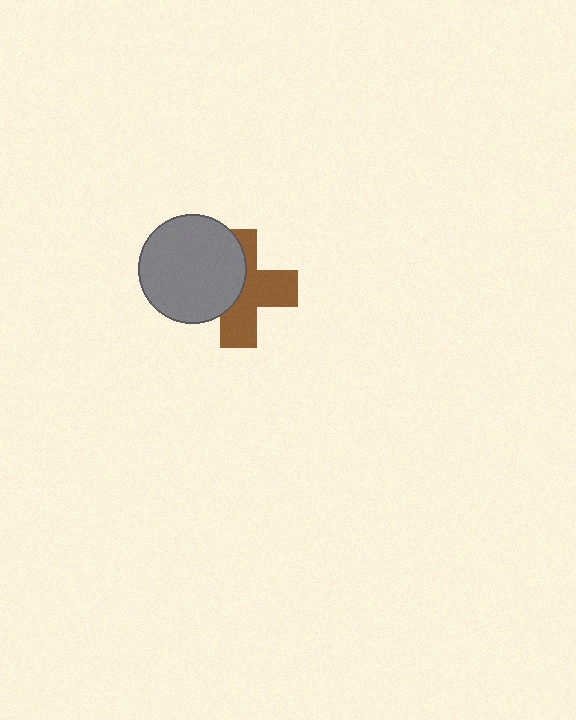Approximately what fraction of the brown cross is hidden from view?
Roughly 45% of the brown cross is hidden behind the gray circle.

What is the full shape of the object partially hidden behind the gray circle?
The partially hidden object is a brown cross.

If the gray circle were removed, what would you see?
You would see the complete brown cross.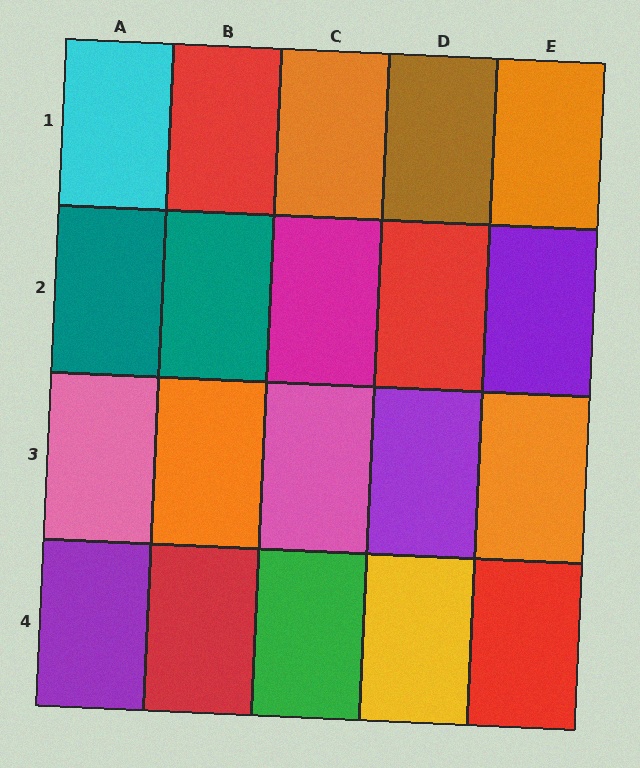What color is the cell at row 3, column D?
Purple.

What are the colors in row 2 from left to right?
Teal, teal, magenta, red, purple.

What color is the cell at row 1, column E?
Orange.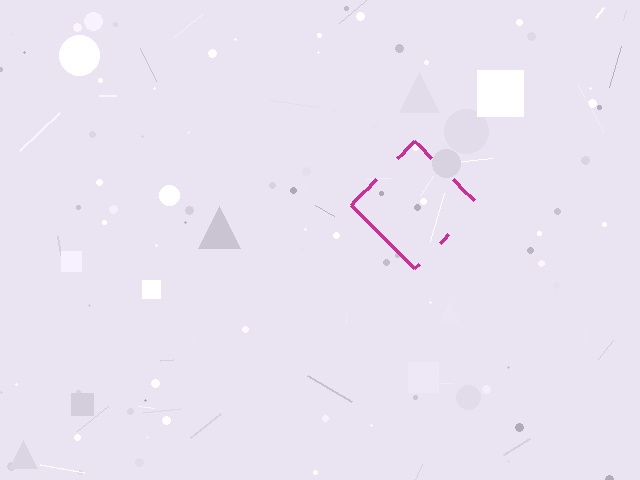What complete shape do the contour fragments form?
The contour fragments form a diamond.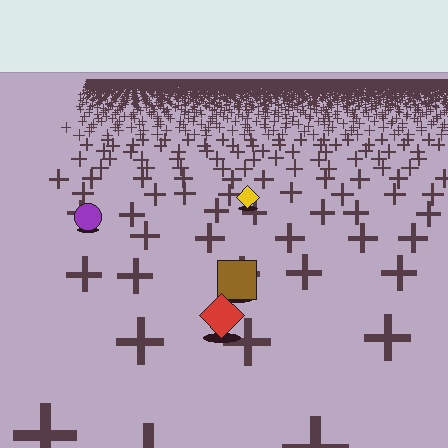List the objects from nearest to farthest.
From nearest to farthest: the red diamond, the brown square, the purple circle, the yellow diamond.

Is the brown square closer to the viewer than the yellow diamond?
Yes. The brown square is closer — you can tell from the texture gradient: the ground texture is coarser near it.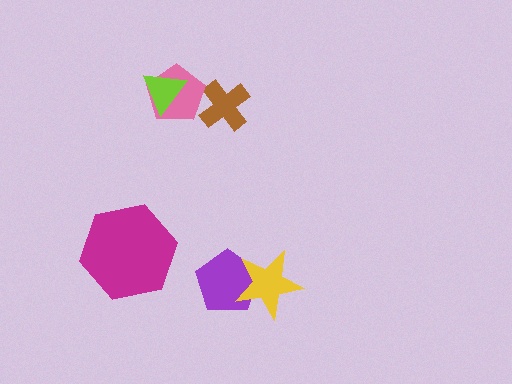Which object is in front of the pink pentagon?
The lime triangle is in front of the pink pentagon.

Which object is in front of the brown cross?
The pink pentagon is in front of the brown cross.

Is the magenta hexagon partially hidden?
No, no other shape covers it.